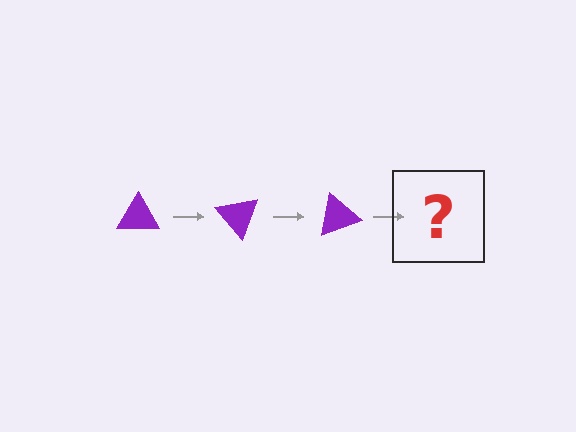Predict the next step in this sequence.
The next step is a purple triangle rotated 150 degrees.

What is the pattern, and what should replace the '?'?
The pattern is that the triangle rotates 50 degrees each step. The '?' should be a purple triangle rotated 150 degrees.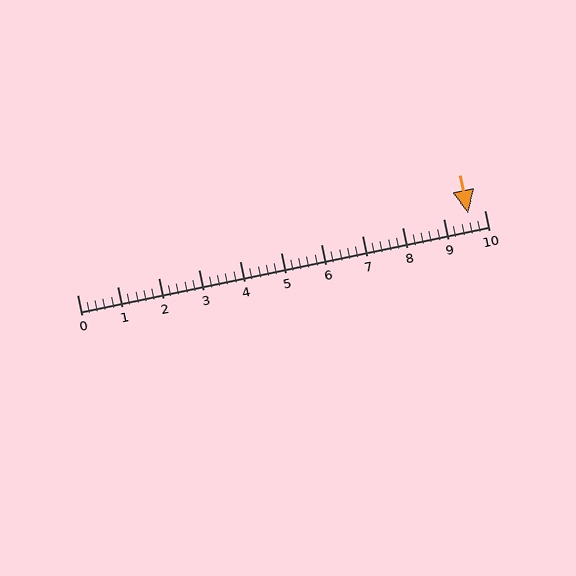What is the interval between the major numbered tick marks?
The major tick marks are spaced 1 units apart.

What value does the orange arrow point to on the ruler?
The orange arrow points to approximately 9.6.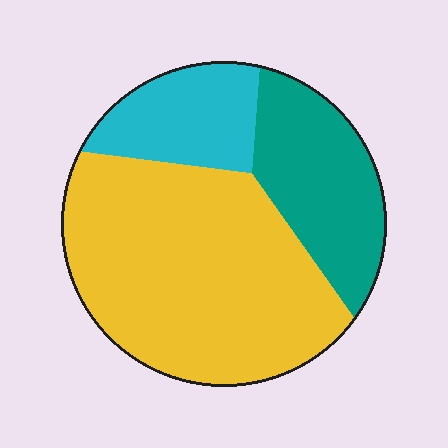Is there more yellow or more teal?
Yellow.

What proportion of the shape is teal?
Teal covers about 25% of the shape.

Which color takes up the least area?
Cyan, at roughly 15%.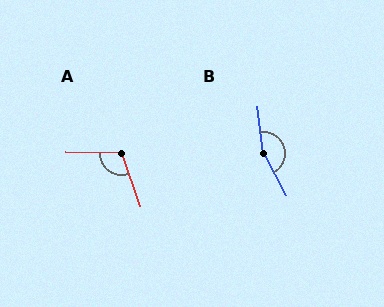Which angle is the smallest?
A, at approximately 110 degrees.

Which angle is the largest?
B, at approximately 159 degrees.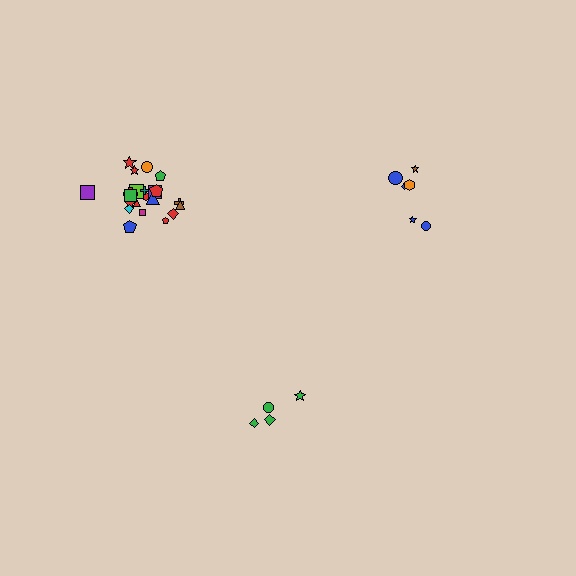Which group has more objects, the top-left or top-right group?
The top-left group.